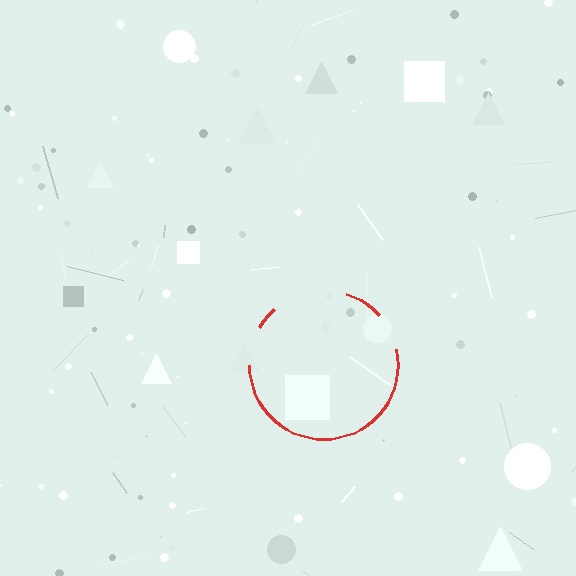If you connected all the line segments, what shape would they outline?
They would outline a circle.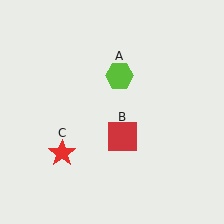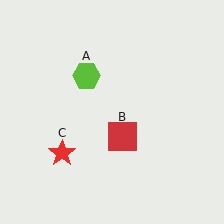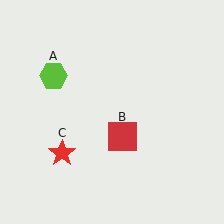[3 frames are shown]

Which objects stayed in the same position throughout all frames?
Red square (object B) and red star (object C) remained stationary.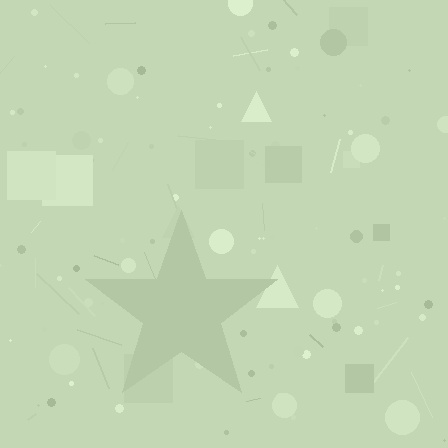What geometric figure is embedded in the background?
A star is embedded in the background.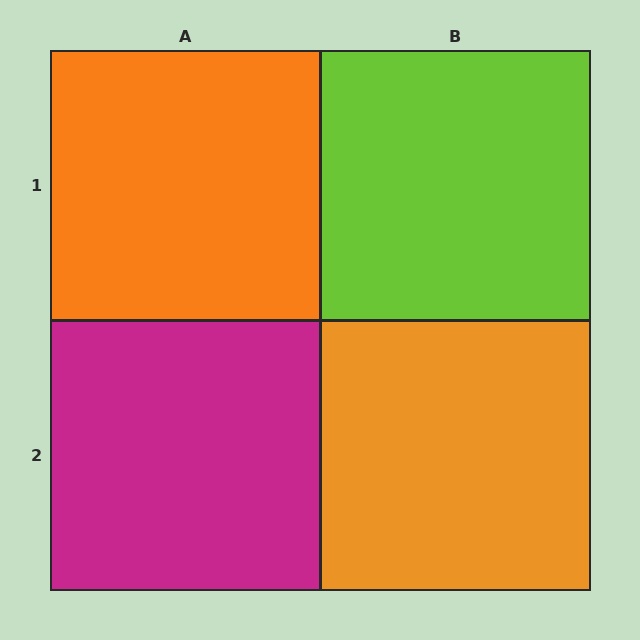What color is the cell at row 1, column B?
Lime.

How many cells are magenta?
1 cell is magenta.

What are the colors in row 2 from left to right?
Magenta, orange.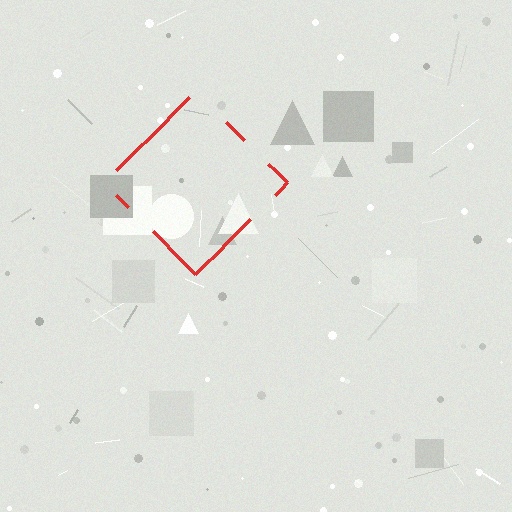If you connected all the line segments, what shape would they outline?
They would outline a diamond.